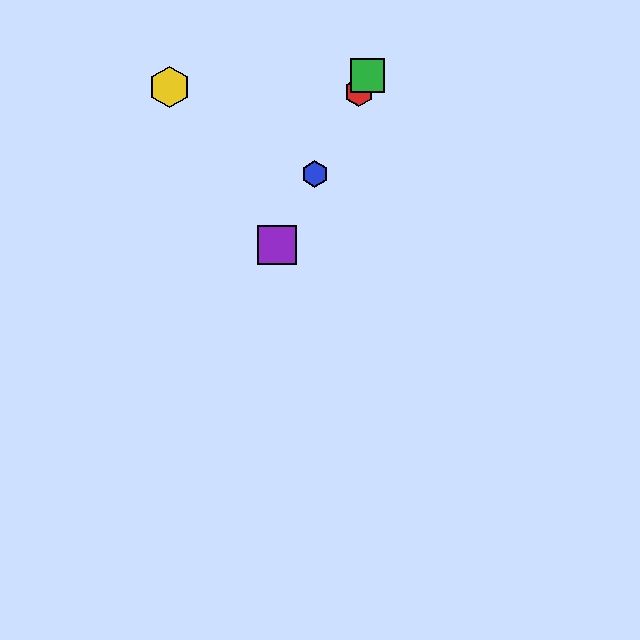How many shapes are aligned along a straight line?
4 shapes (the red hexagon, the blue hexagon, the green square, the purple square) are aligned along a straight line.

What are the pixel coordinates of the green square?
The green square is at (367, 76).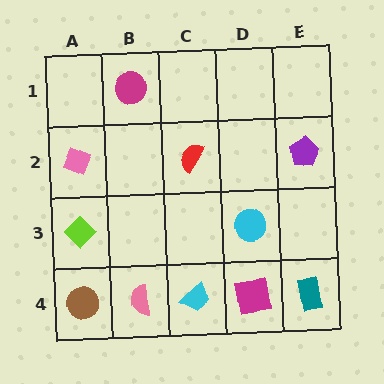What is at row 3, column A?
A lime diamond.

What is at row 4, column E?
A teal rectangle.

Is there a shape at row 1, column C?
No, that cell is empty.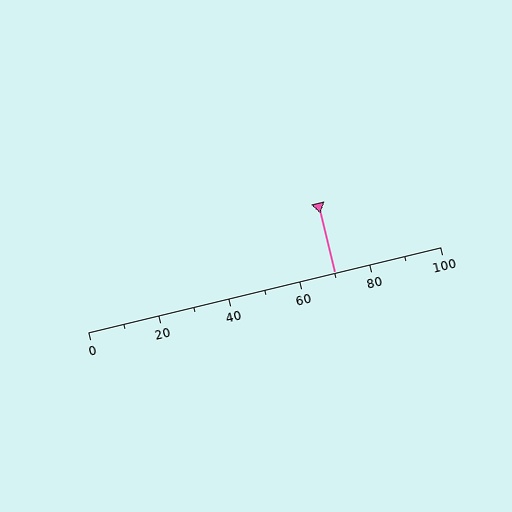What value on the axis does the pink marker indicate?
The marker indicates approximately 70.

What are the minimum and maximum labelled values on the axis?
The axis runs from 0 to 100.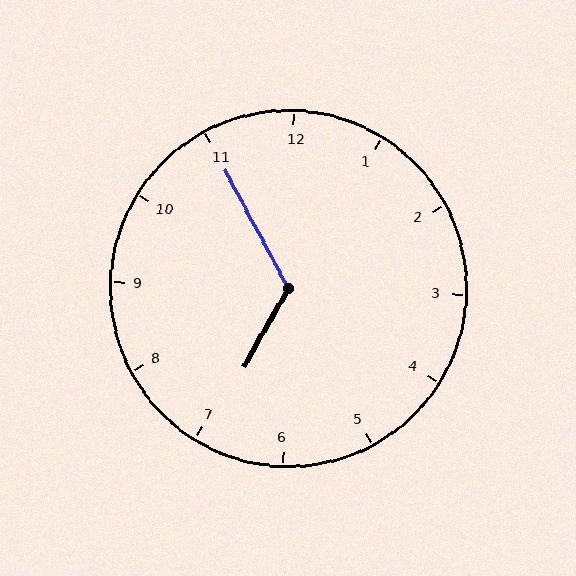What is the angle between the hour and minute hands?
Approximately 122 degrees.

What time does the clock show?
6:55.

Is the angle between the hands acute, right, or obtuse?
It is obtuse.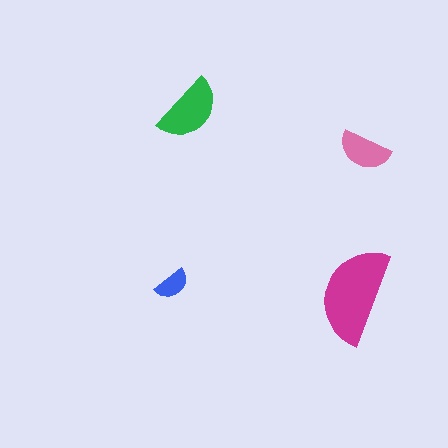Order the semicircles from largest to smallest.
the magenta one, the green one, the pink one, the blue one.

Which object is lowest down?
The magenta semicircle is bottommost.